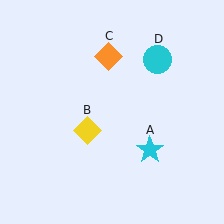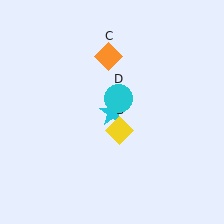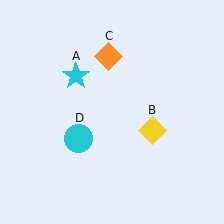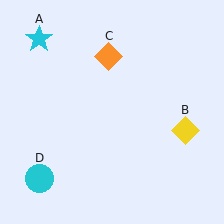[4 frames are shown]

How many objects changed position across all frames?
3 objects changed position: cyan star (object A), yellow diamond (object B), cyan circle (object D).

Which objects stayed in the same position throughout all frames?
Orange diamond (object C) remained stationary.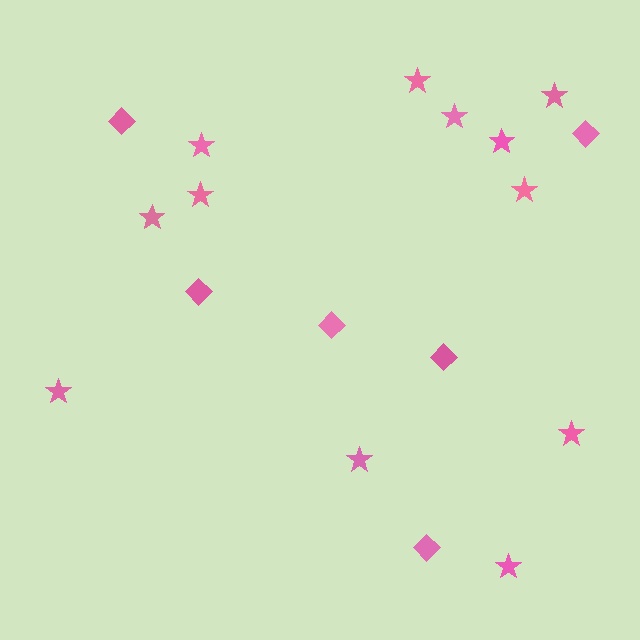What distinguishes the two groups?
There are 2 groups: one group of stars (12) and one group of diamonds (6).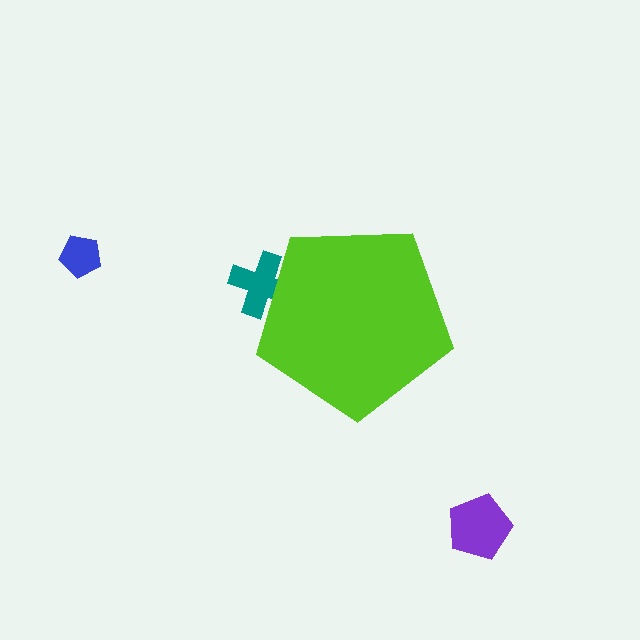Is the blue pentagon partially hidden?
No, the blue pentagon is fully visible.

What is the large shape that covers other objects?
A lime pentagon.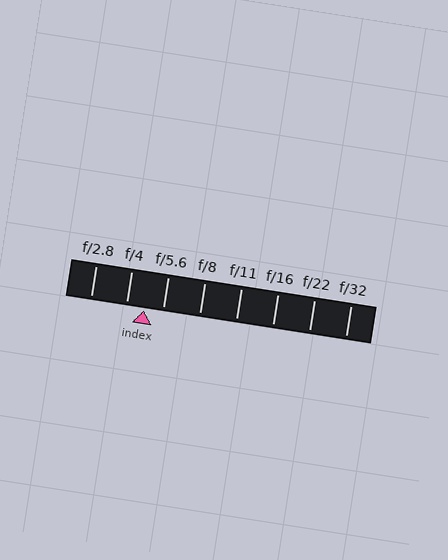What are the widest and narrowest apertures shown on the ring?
The widest aperture shown is f/2.8 and the narrowest is f/32.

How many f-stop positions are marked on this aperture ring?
There are 8 f-stop positions marked.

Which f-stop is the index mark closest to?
The index mark is closest to f/4.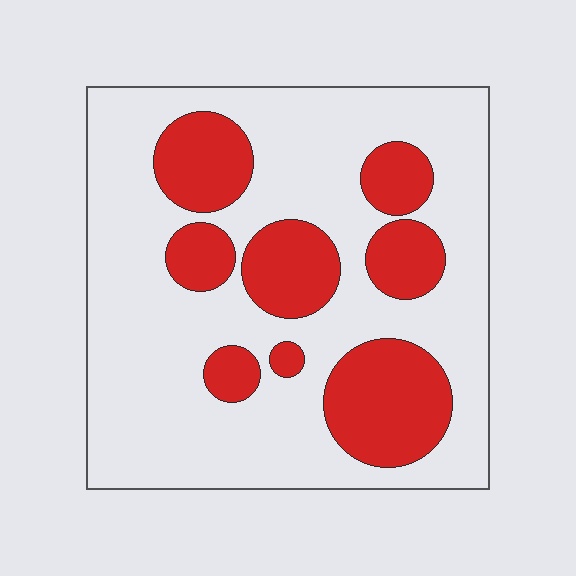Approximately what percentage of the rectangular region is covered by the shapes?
Approximately 30%.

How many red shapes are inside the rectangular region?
8.